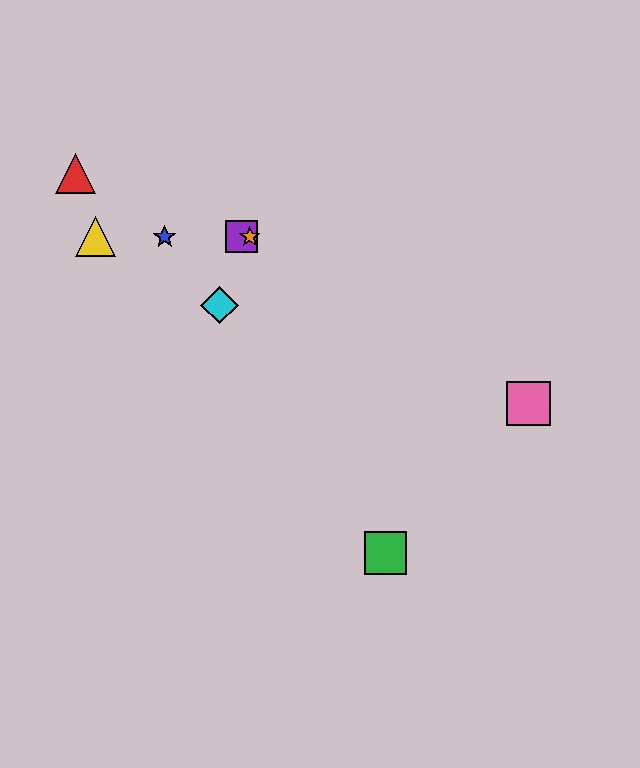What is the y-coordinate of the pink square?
The pink square is at y≈403.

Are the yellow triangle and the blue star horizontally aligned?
Yes, both are at y≈237.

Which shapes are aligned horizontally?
The blue star, the yellow triangle, the purple square, the orange star are aligned horizontally.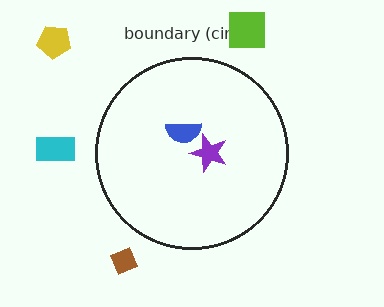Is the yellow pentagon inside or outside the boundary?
Outside.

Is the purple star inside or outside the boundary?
Inside.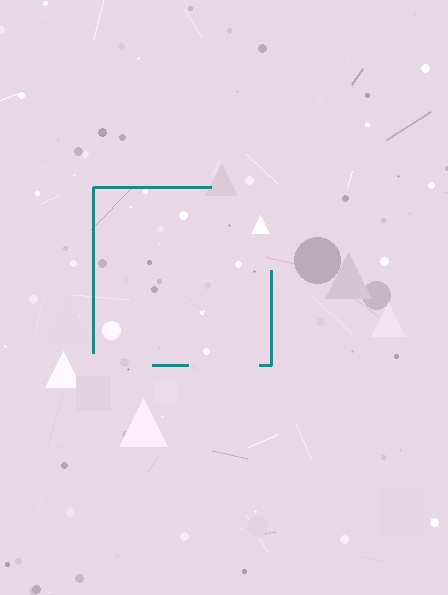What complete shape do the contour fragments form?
The contour fragments form a square.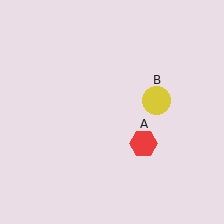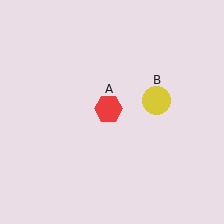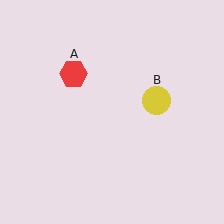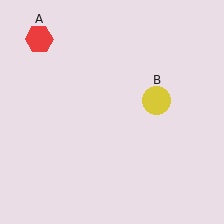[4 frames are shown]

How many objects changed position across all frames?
1 object changed position: red hexagon (object A).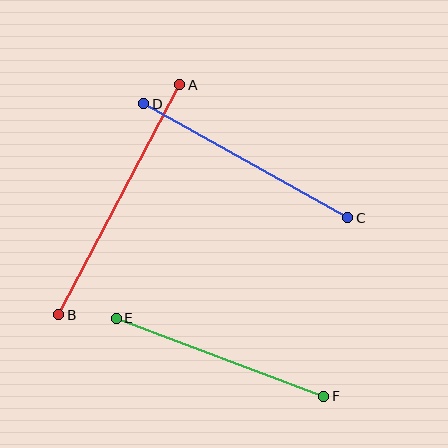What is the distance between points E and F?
The distance is approximately 222 pixels.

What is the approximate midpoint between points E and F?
The midpoint is at approximately (220, 357) pixels.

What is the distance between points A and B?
The distance is approximately 260 pixels.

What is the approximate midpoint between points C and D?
The midpoint is at approximately (246, 161) pixels.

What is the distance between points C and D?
The distance is approximately 234 pixels.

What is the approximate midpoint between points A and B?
The midpoint is at approximately (119, 200) pixels.